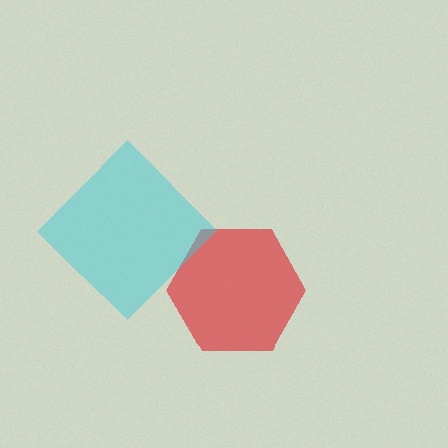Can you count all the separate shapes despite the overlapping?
Yes, there are 2 separate shapes.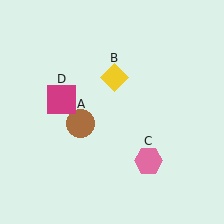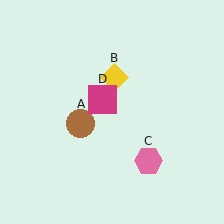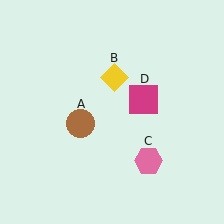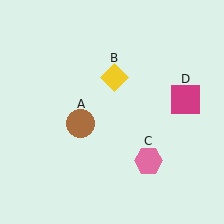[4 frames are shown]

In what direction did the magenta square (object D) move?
The magenta square (object D) moved right.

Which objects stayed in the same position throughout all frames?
Brown circle (object A) and yellow diamond (object B) and pink hexagon (object C) remained stationary.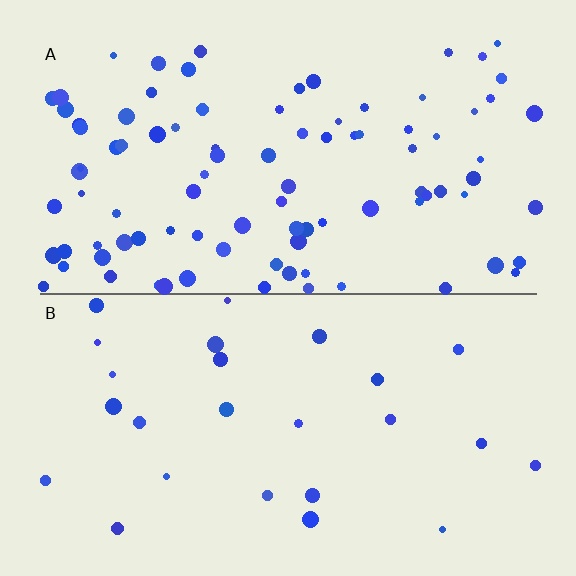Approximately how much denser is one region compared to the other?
Approximately 3.6× — region A over region B.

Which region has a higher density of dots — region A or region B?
A (the top).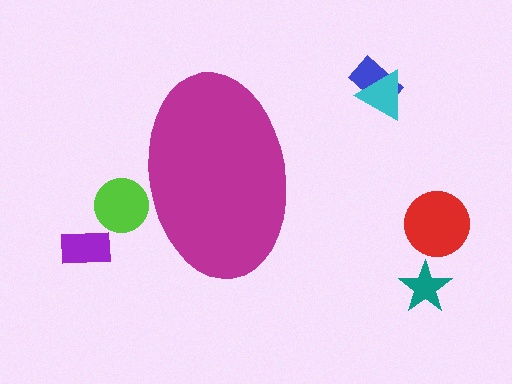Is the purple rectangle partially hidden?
No, the purple rectangle is fully visible.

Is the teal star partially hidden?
No, the teal star is fully visible.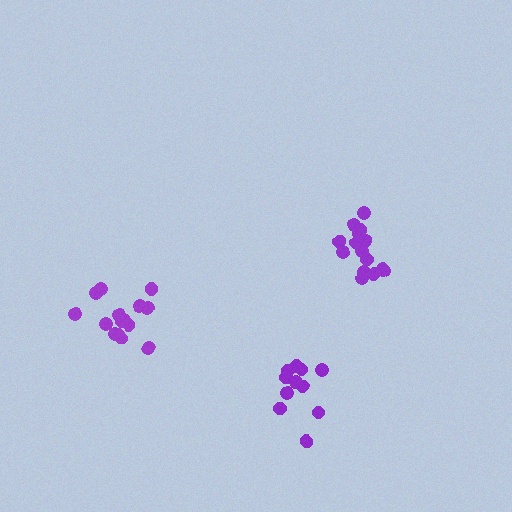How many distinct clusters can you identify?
There are 3 distinct clusters.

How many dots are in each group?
Group 1: 11 dots, Group 2: 15 dots, Group 3: 15 dots (41 total).